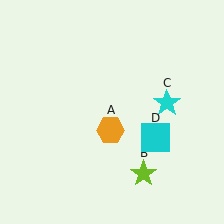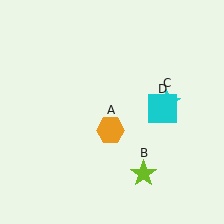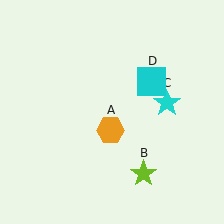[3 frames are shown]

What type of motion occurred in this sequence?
The cyan square (object D) rotated counterclockwise around the center of the scene.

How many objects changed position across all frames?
1 object changed position: cyan square (object D).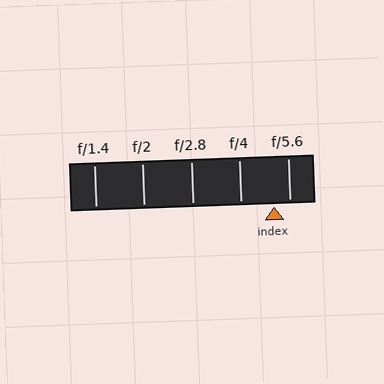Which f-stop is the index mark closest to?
The index mark is closest to f/5.6.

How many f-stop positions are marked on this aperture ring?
There are 5 f-stop positions marked.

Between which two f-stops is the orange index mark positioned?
The index mark is between f/4 and f/5.6.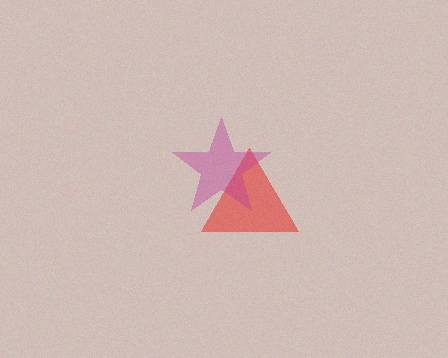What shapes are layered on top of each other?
The layered shapes are: a red triangle, a magenta star.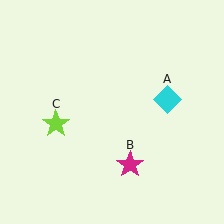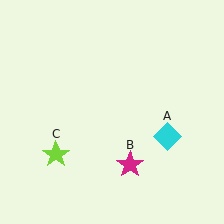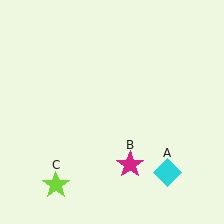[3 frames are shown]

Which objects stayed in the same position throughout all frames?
Magenta star (object B) remained stationary.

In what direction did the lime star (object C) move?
The lime star (object C) moved down.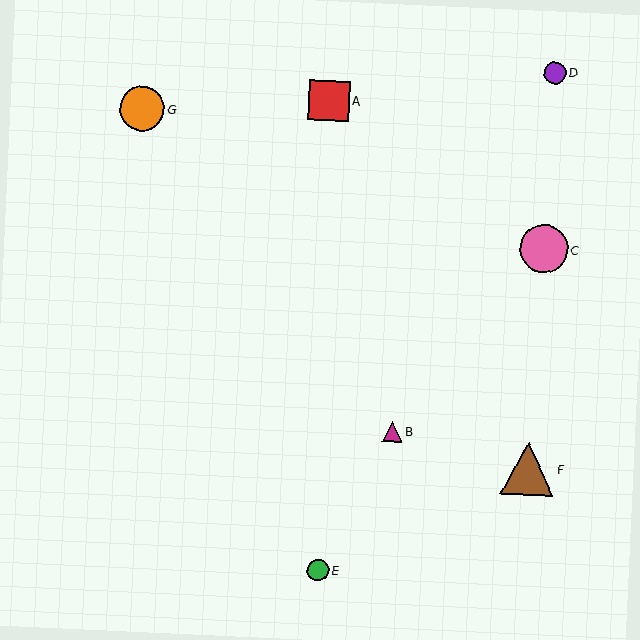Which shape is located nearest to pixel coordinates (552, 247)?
The pink circle (labeled C) at (544, 249) is nearest to that location.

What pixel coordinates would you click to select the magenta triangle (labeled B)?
Click at (392, 432) to select the magenta triangle B.